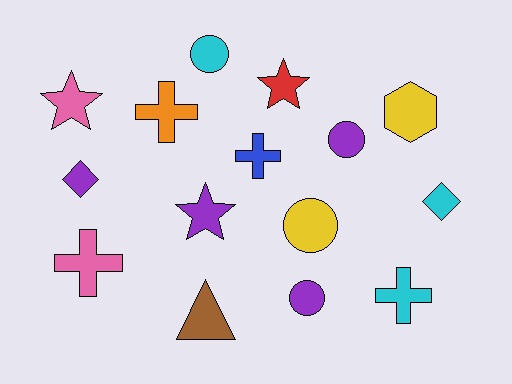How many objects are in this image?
There are 15 objects.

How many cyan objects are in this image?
There are 3 cyan objects.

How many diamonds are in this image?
There are 2 diamonds.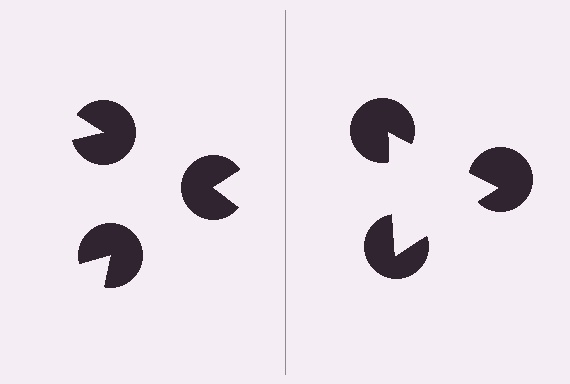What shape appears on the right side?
An illusory triangle.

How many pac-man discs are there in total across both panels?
6 — 3 on each side.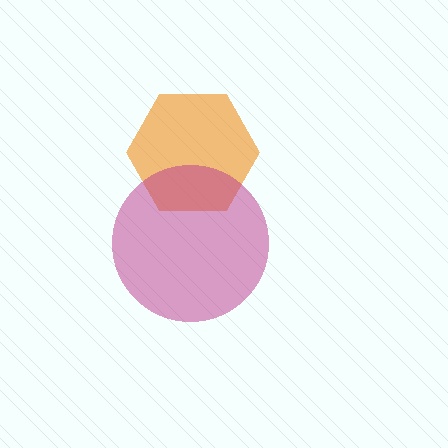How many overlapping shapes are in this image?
There are 2 overlapping shapes in the image.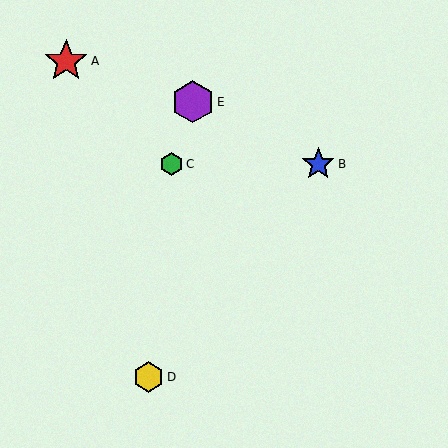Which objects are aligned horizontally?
Objects B, C are aligned horizontally.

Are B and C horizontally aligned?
Yes, both are at y≈164.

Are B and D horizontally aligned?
No, B is at y≈164 and D is at y≈377.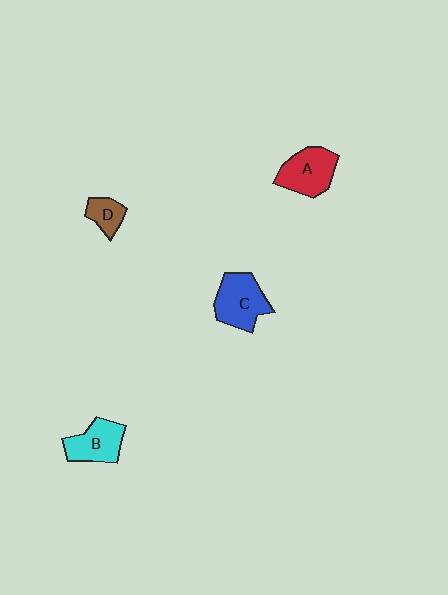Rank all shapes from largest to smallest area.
From largest to smallest: C (blue), A (red), B (cyan), D (brown).